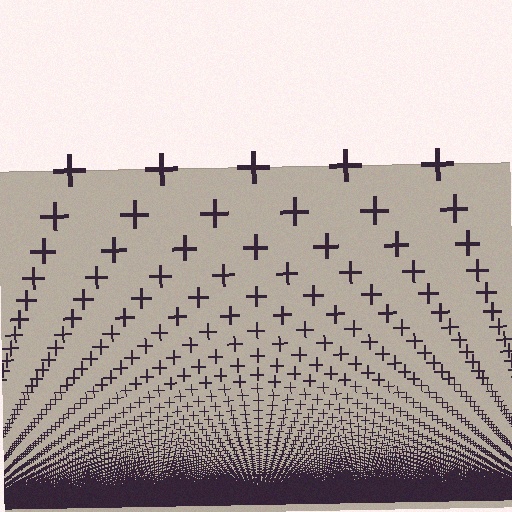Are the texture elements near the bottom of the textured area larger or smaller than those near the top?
Smaller. The gradient is inverted — elements near the bottom are smaller and denser.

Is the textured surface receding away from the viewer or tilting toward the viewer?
The surface appears to tilt toward the viewer. Texture elements get larger and sparser toward the top.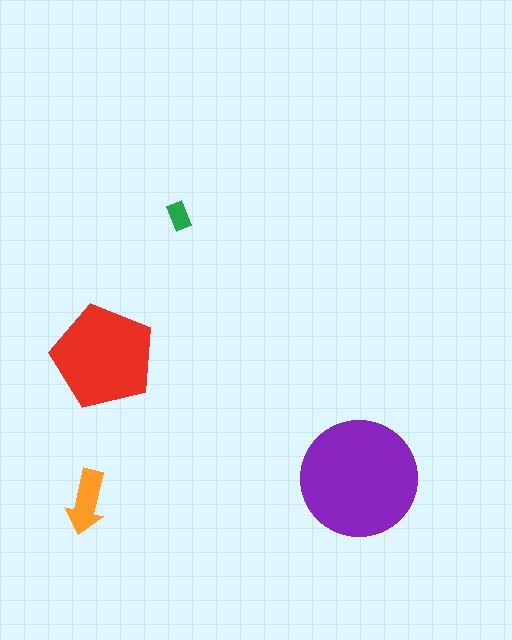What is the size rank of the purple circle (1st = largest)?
1st.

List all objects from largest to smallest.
The purple circle, the red pentagon, the orange arrow, the green rectangle.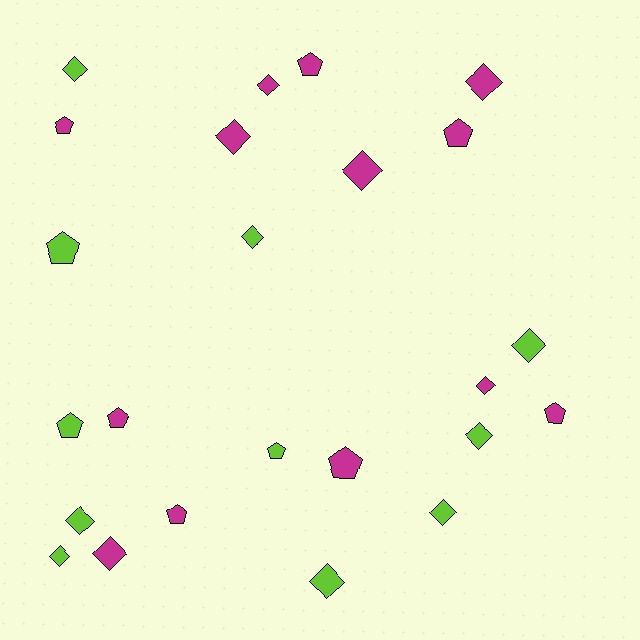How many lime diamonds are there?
There are 8 lime diamonds.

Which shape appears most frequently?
Diamond, with 14 objects.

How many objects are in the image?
There are 24 objects.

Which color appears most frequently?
Magenta, with 13 objects.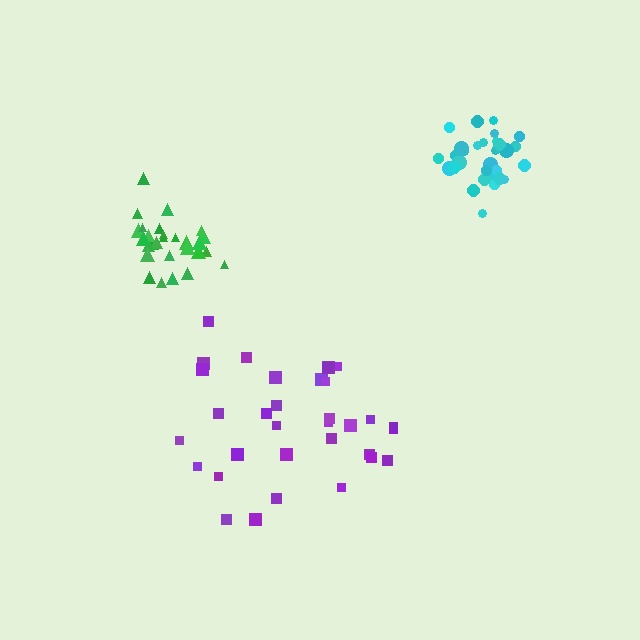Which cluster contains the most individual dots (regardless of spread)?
Purple (33).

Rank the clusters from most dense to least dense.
cyan, green, purple.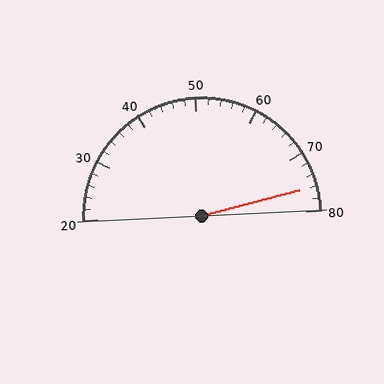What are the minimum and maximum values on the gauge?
The gauge ranges from 20 to 80.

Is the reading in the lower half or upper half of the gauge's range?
The reading is in the upper half of the range (20 to 80).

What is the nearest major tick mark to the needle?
The nearest major tick mark is 80.